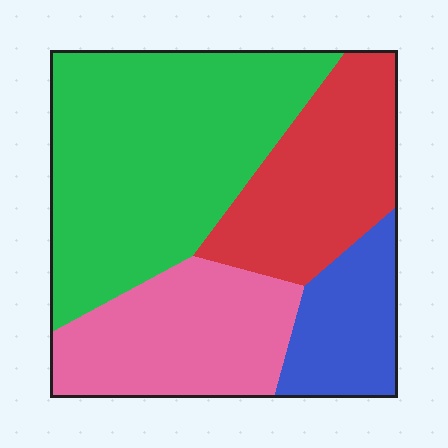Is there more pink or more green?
Green.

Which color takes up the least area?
Blue, at roughly 15%.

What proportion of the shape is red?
Red covers around 20% of the shape.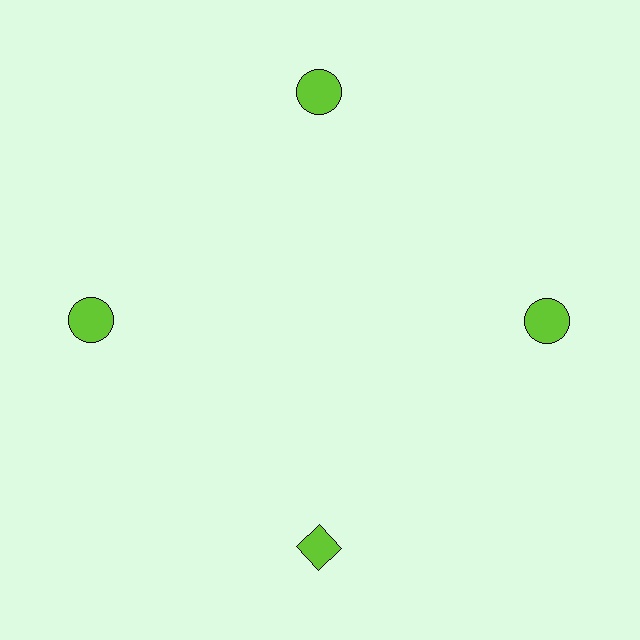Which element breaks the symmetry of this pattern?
The lime diamond at roughly the 6 o'clock position breaks the symmetry. All other shapes are lime circles.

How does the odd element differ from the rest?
It has a different shape: diamond instead of circle.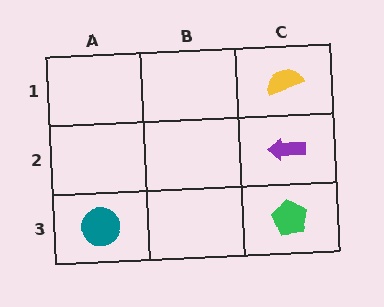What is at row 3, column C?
A green pentagon.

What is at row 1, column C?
A yellow semicircle.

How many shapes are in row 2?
1 shape.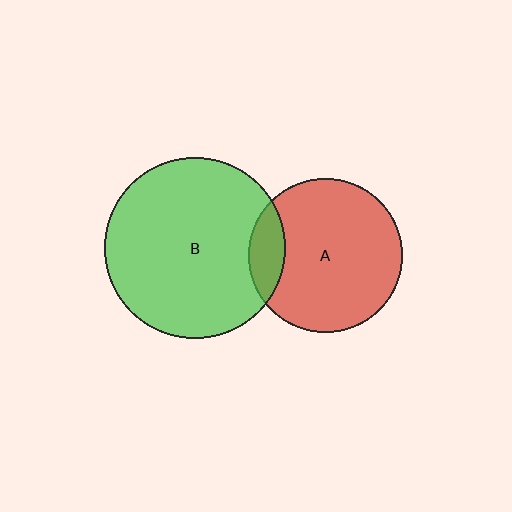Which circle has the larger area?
Circle B (green).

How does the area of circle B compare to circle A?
Approximately 1.4 times.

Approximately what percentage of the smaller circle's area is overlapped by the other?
Approximately 15%.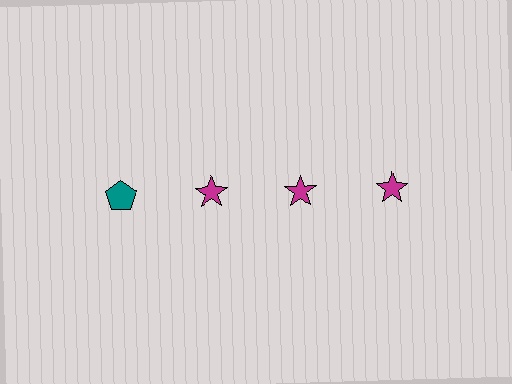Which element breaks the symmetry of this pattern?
The teal pentagon in the top row, leftmost column breaks the symmetry. All other shapes are magenta stars.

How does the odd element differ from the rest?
It differs in both color (teal instead of magenta) and shape (pentagon instead of star).